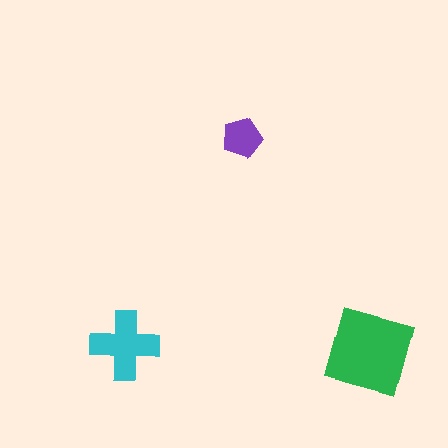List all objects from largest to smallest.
The green square, the cyan cross, the purple pentagon.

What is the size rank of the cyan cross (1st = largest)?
2nd.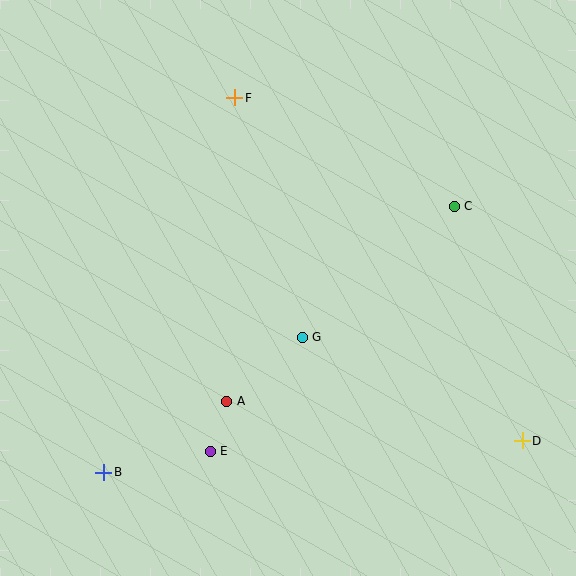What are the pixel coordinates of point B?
Point B is at (104, 472).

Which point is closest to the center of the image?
Point G at (302, 337) is closest to the center.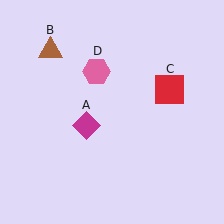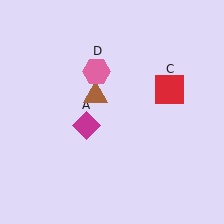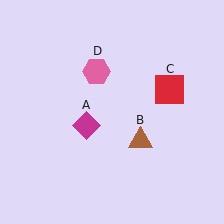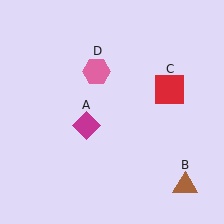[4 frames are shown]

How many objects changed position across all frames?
1 object changed position: brown triangle (object B).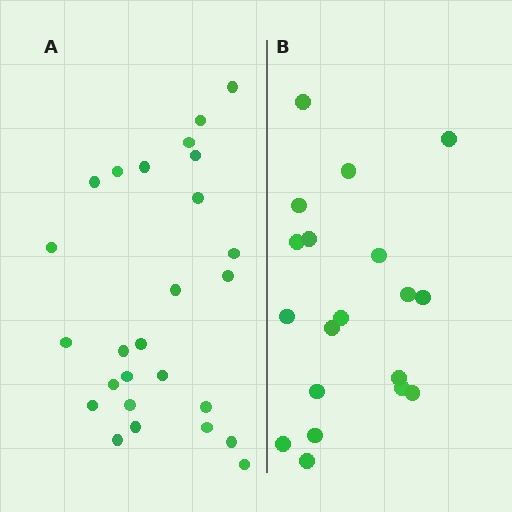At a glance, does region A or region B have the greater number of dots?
Region A (the left region) has more dots.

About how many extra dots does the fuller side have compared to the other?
Region A has roughly 8 or so more dots than region B.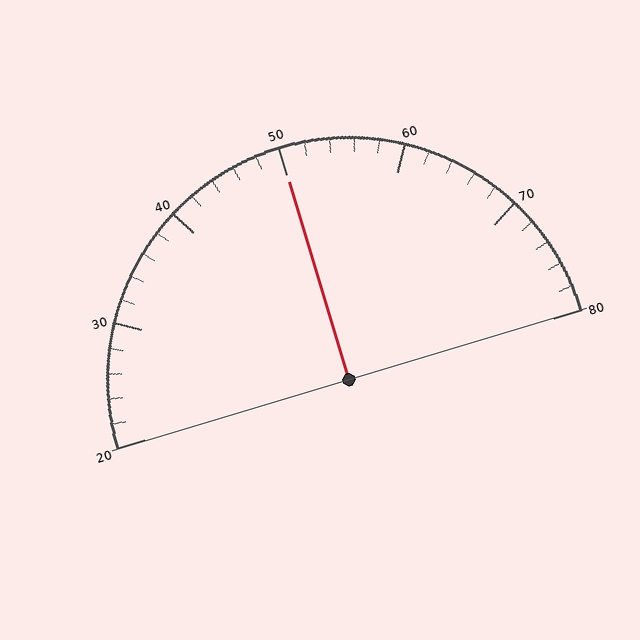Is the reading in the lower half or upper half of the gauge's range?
The reading is in the upper half of the range (20 to 80).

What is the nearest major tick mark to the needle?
The nearest major tick mark is 50.